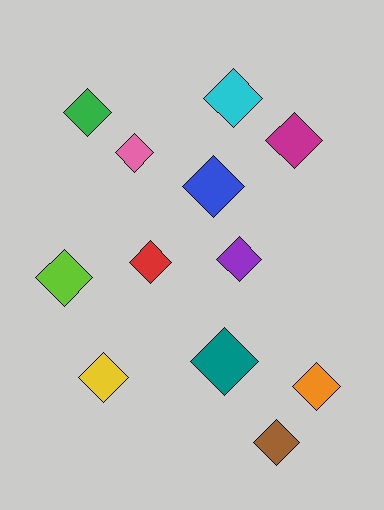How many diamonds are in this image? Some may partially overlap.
There are 12 diamonds.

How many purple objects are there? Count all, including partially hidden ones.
There is 1 purple object.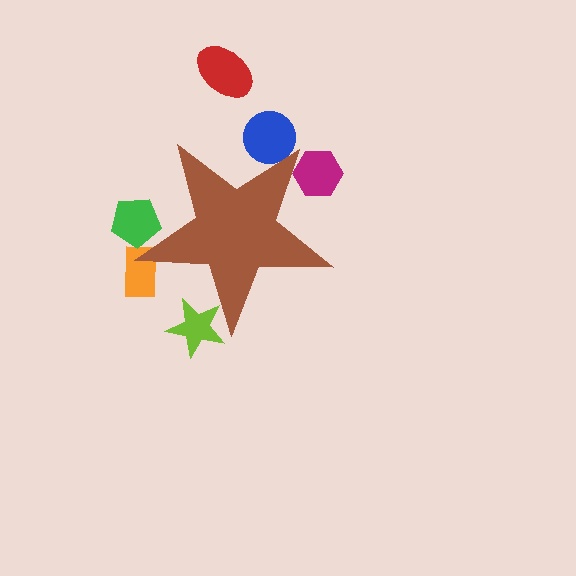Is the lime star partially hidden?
Yes, the lime star is partially hidden behind the brown star.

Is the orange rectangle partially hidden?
Yes, the orange rectangle is partially hidden behind the brown star.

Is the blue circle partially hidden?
Yes, the blue circle is partially hidden behind the brown star.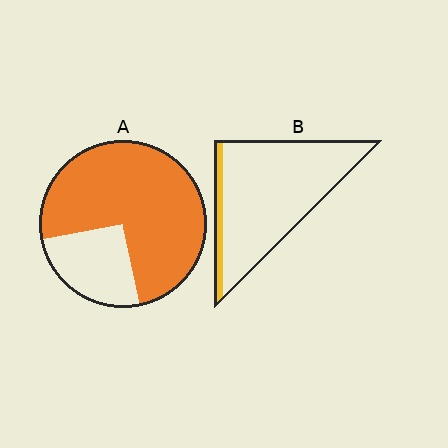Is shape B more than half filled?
No.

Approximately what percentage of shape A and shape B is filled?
A is approximately 75% and B is approximately 10%.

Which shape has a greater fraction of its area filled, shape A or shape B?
Shape A.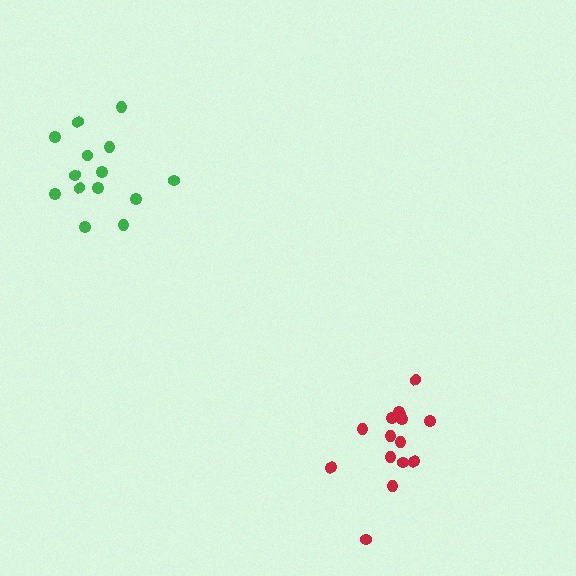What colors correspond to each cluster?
The clusters are colored: green, red.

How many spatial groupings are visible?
There are 2 spatial groupings.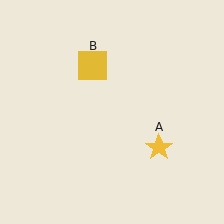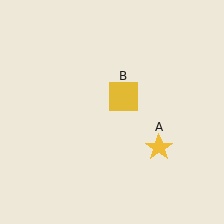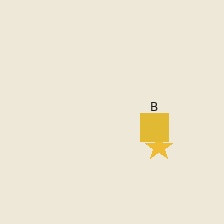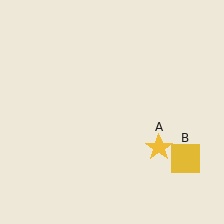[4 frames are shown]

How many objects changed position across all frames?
1 object changed position: yellow square (object B).